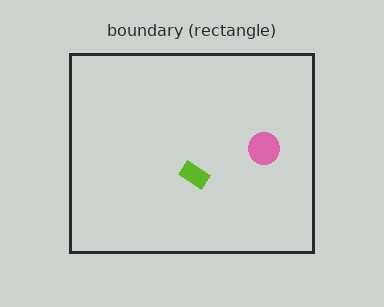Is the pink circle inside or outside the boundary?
Inside.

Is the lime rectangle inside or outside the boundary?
Inside.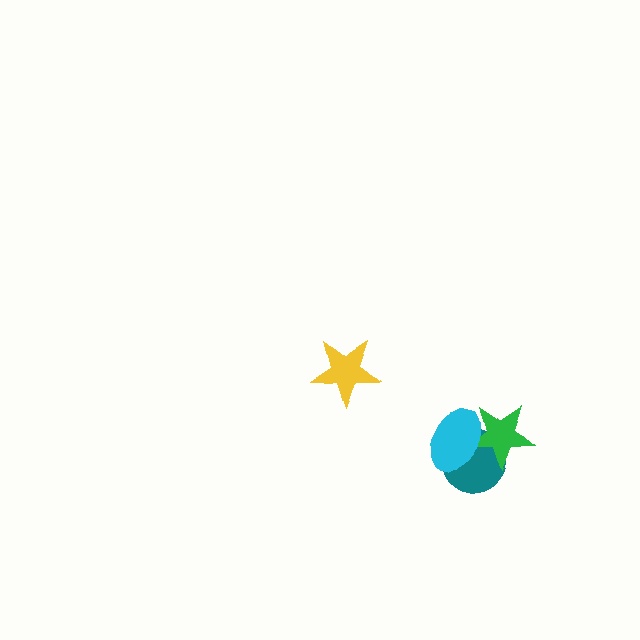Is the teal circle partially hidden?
Yes, it is partially covered by another shape.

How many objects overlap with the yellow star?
0 objects overlap with the yellow star.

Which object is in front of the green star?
The cyan ellipse is in front of the green star.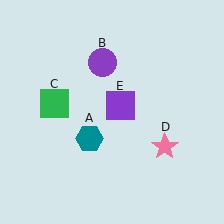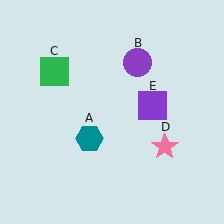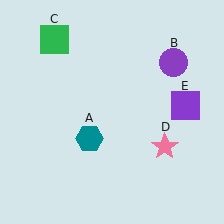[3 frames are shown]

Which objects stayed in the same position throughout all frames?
Teal hexagon (object A) and pink star (object D) remained stationary.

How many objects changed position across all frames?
3 objects changed position: purple circle (object B), green square (object C), purple square (object E).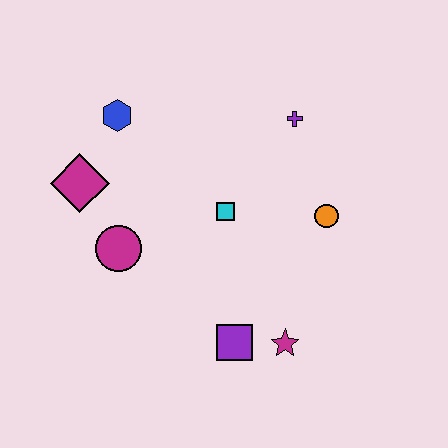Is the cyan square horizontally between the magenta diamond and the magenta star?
Yes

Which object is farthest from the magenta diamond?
The magenta star is farthest from the magenta diamond.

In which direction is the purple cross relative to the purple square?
The purple cross is above the purple square.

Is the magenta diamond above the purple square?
Yes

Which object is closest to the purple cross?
The orange circle is closest to the purple cross.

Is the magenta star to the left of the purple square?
No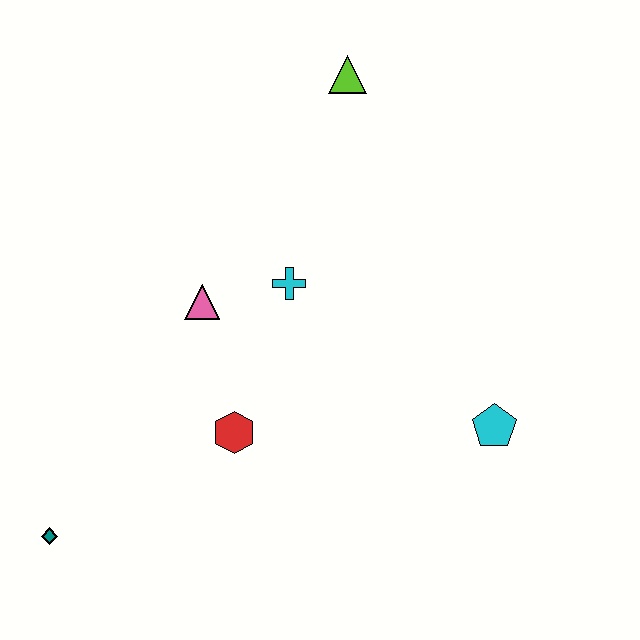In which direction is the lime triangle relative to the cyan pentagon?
The lime triangle is above the cyan pentagon.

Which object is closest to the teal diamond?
The red hexagon is closest to the teal diamond.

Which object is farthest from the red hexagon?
The lime triangle is farthest from the red hexagon.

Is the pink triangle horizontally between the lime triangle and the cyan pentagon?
No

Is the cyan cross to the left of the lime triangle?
Yes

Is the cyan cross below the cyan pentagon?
No